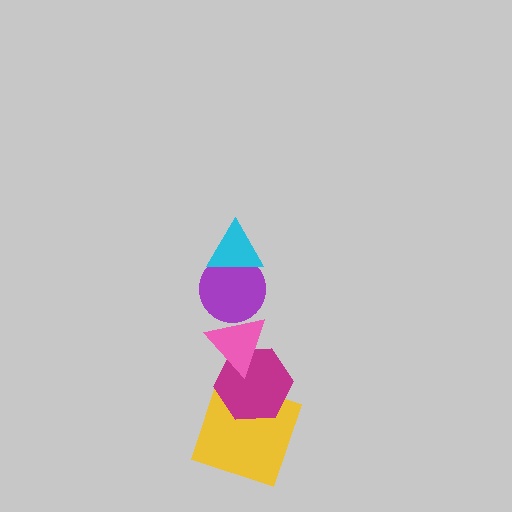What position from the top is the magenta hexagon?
The magenta hexagon is 4th from the top.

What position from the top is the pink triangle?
The pink triangle is 3rd from the top.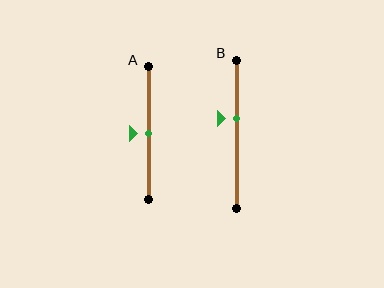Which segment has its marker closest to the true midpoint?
Segment A has its marker closest to the true midpoint.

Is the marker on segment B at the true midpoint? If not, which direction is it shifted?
No, the marker on segment B is shifted upward by about 11% of the segment length.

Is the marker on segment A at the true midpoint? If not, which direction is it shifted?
Yes, the marker on segment A is at the true midpoint.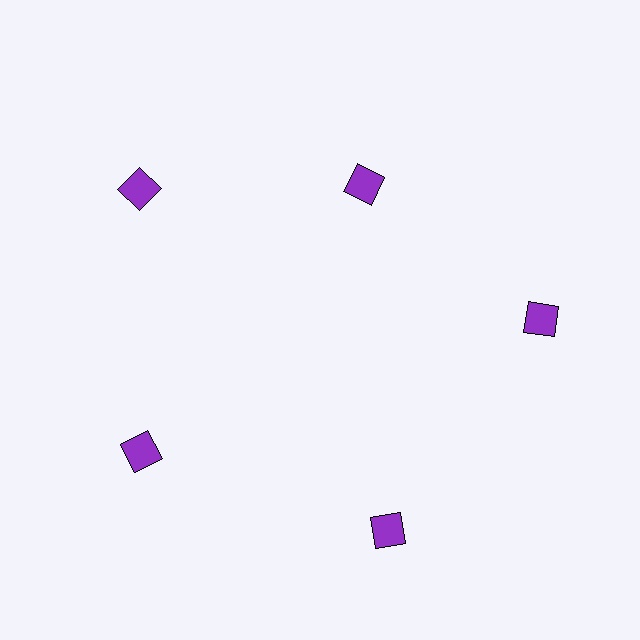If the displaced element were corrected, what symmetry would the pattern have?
It would have 5-fold rotational symmetry — the pattern would map onto itself every 72 degrees.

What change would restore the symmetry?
The symmetry would be restored by moving it outward, back onto the ring so that all 5 diamonds sit at equal angles and equal distance from the center.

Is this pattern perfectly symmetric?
No. The 5 purple diamonds are arranged in a ring, but one element near the 1 o'clock position is pulled inward toward the center, breaking the 5-fold rotational symmetry.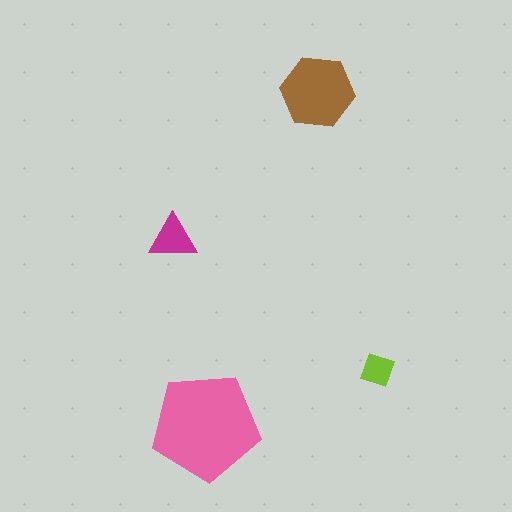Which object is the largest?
The pink pentagon.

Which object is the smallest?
The lime diamond.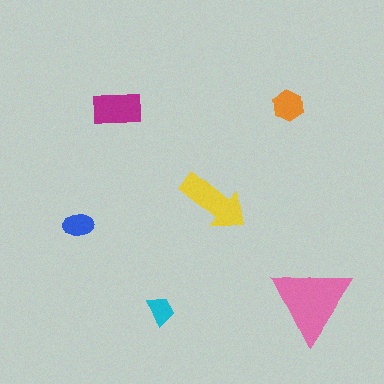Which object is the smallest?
The cyan trapezoid.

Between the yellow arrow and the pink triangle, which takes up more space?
The pink triangle.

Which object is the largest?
The pink triangle.